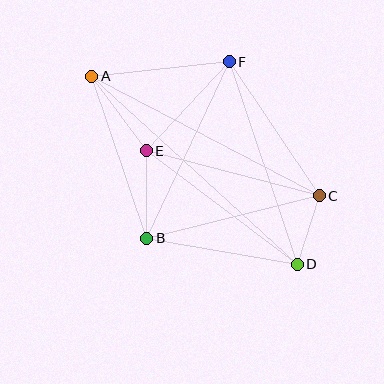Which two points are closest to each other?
Points C and D are closest to each other.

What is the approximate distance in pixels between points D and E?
The distance between D and E is approximately 189 pixels.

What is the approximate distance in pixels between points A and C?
The distance between A and C is approximately 257 pixels.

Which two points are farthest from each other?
Points A and D are farthest from each other.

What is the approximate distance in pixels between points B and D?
The distance between B and D is approximately 153 pixels.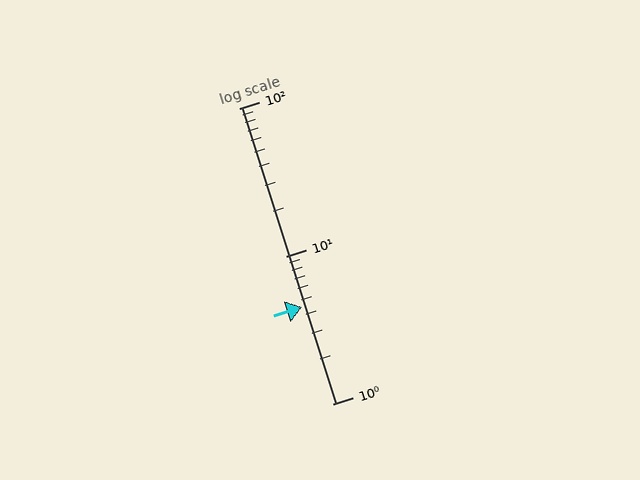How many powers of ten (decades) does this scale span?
The scale spans 2 decades, from 1 to 100.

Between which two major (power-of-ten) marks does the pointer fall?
The pointer is between 1 and 10.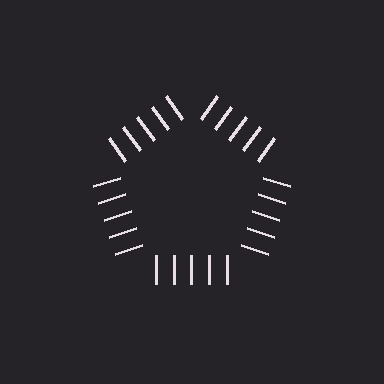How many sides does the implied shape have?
5 sides — the line-ends trace a pentagon.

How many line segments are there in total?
25 — 5 along each of the 5 edges.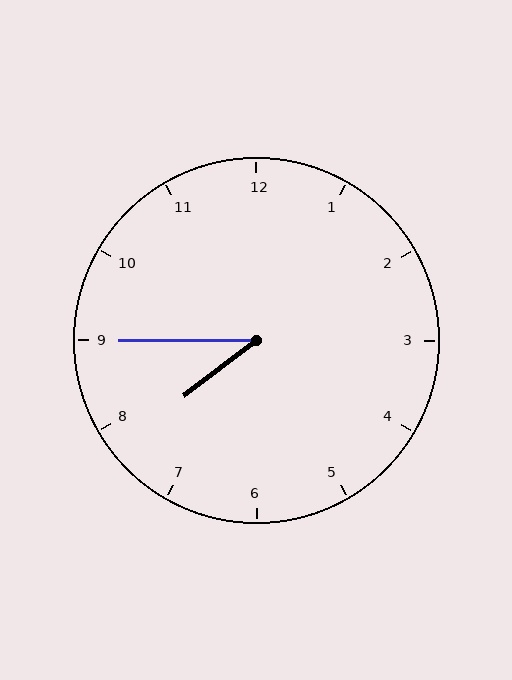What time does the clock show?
7:45.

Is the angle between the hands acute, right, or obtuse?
It is acute.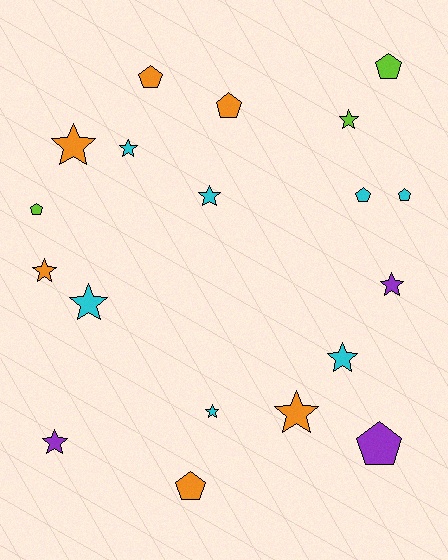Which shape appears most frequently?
Star, with 11 objects.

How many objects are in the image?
There are 19 objects.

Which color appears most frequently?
Cyan, with 7 objects.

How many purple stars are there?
There are 2 purple stars.